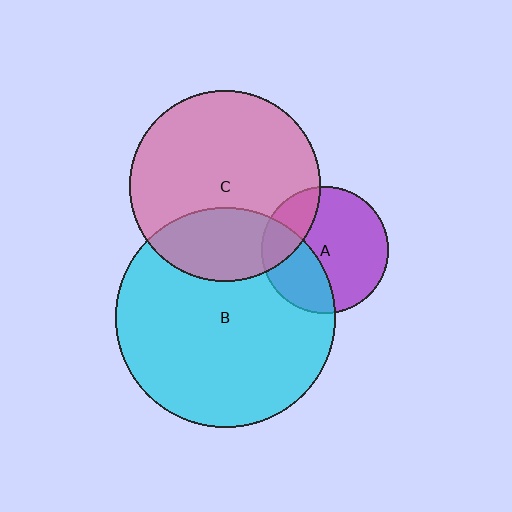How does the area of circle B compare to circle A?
Approximately 3.0 times.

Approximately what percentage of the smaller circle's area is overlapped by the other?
Approximately 35%.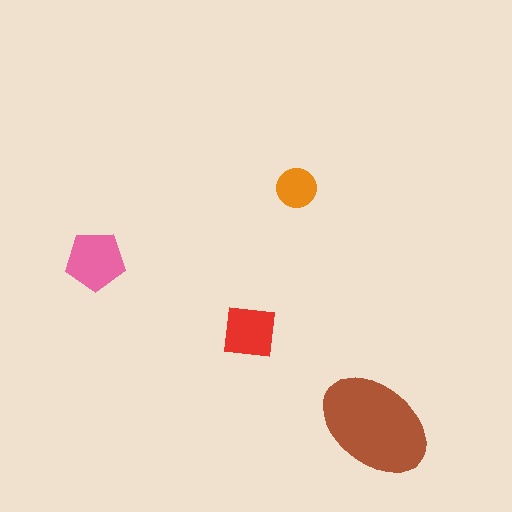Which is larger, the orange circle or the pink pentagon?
The pink pentagon.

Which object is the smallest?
The orange circle.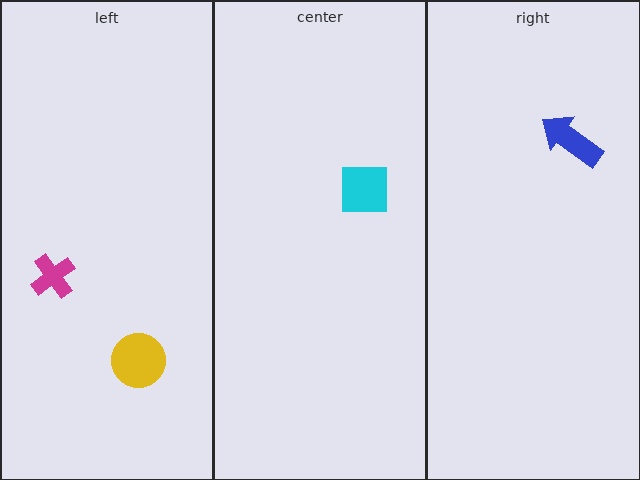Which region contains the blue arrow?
The right region.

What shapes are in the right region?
The blue arrow.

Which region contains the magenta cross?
The left region.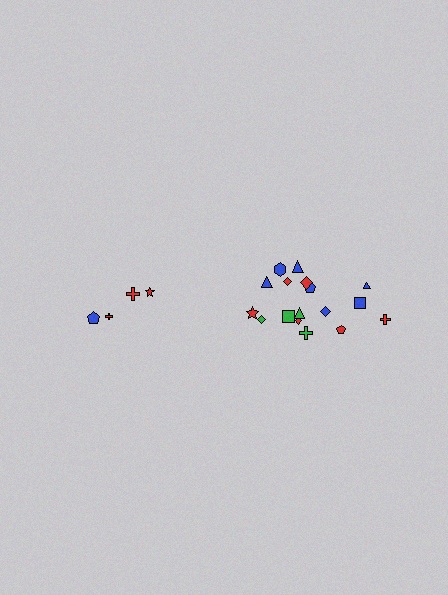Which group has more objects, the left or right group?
The right group.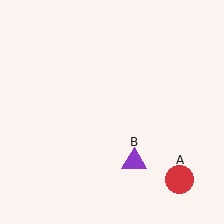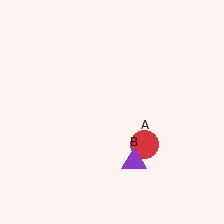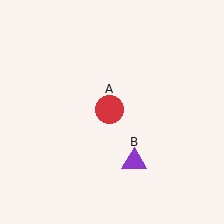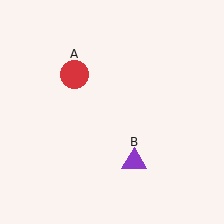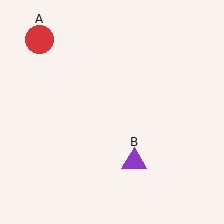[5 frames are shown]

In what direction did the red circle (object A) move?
The red circle (object A) moved up and to the left.